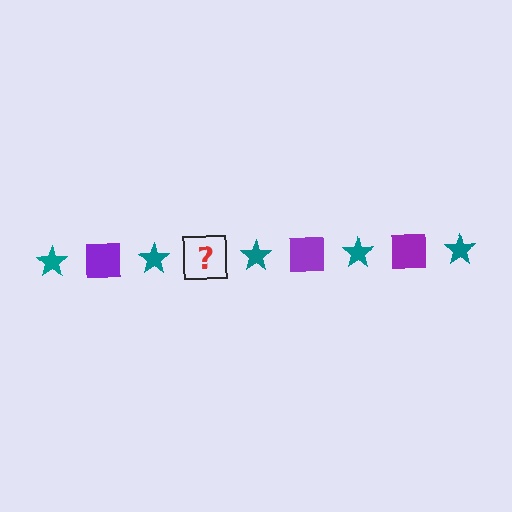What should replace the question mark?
The question mark should be replaced with a purple square.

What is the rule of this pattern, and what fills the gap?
The rule is that the pattern alternates between teal star and purple square. The gap should be filled with a purple square.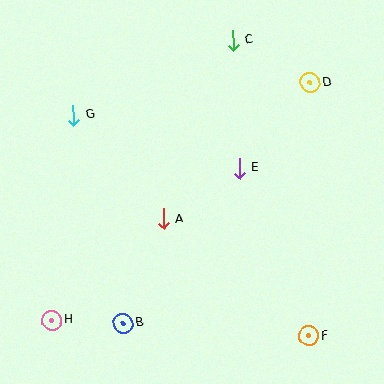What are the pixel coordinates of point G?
Point G is at (73, 115).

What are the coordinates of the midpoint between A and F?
The midpoint between A and F is at (236, 277).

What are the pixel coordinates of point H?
Point H is at (52, 320).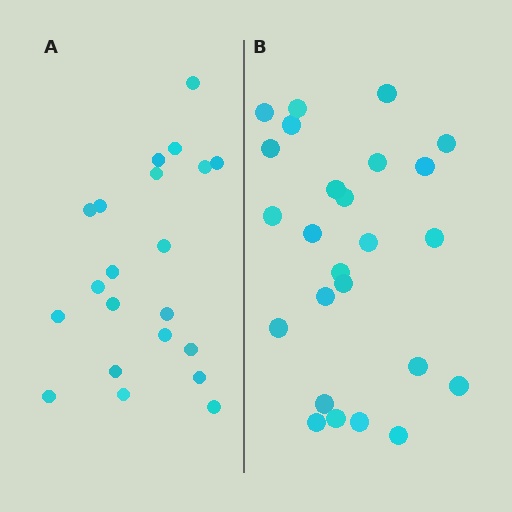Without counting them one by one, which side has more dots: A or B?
Region B (the right region) has more dots.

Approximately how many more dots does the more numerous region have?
Region B has about 4 more dots than region A.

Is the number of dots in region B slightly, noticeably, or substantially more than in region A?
Region B has only slightly more — the two regions are fairly close. The ratio is roughly 1.2 to 1.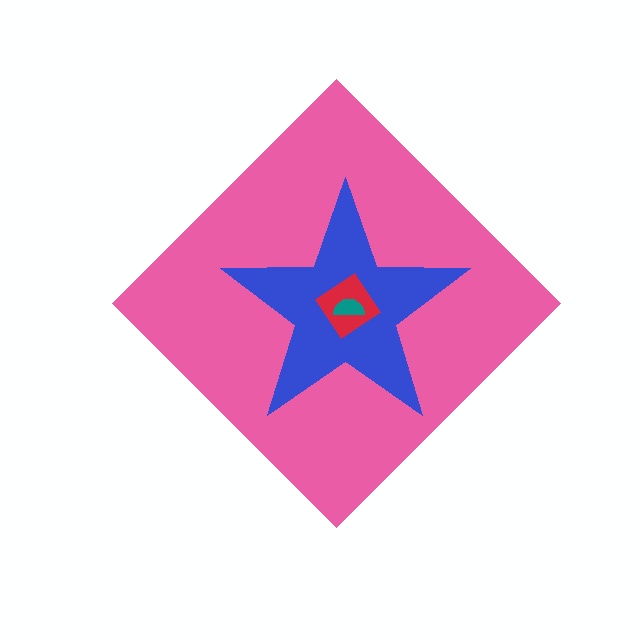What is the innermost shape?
The teal semicircle.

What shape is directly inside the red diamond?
The teal semicircle.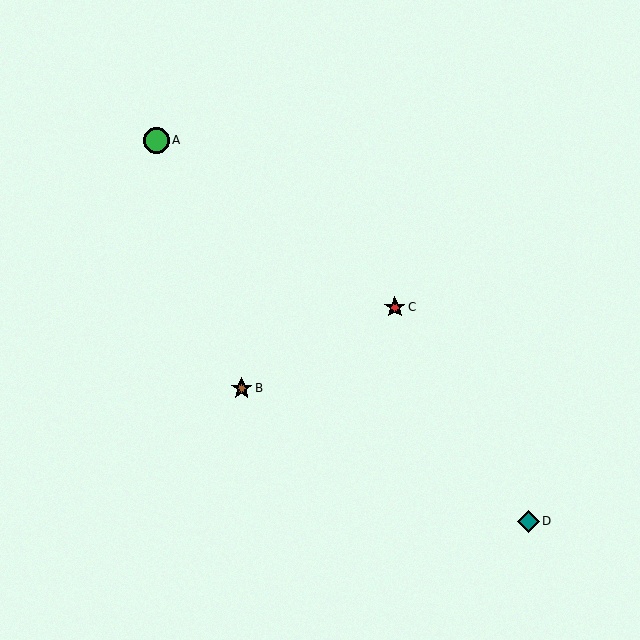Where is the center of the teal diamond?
The center of the teal diamond is at (529, 521).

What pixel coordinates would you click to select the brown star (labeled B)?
Click at (242, 388) to select the brown star B.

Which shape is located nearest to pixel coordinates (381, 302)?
The red star (labeled C) at (395, 307) is nearest to that location.